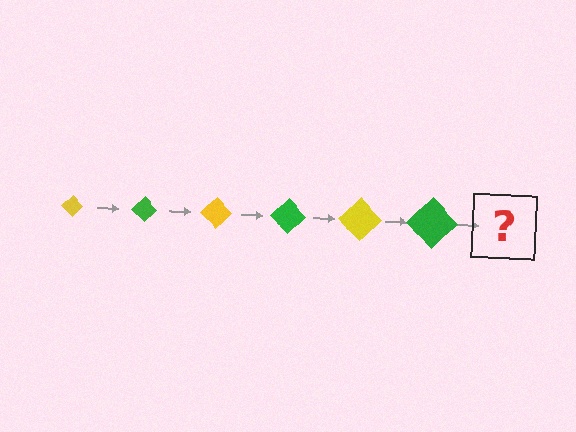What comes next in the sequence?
The next element should be a yellow diamond, larger than the previous one.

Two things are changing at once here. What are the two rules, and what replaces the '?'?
The two rules are that the diamond grows larger each step and the color cycles through yellow and green. The '?' should be a yellow diamond, larger than the previous one.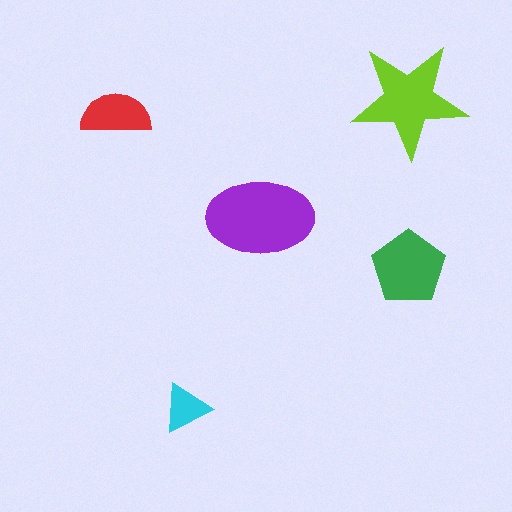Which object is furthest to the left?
The red semicircle is leftmost.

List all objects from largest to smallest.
The purple ellipse, the lime star, the green pentagon, the red semicircle, the cyan triangle.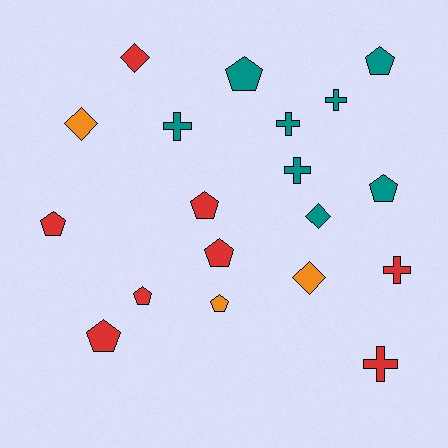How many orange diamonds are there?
There are 2 orange diamonds.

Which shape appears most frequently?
Pentagon, with 9 objects.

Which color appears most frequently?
Teal, with 8 objects.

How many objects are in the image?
There are 19 objects.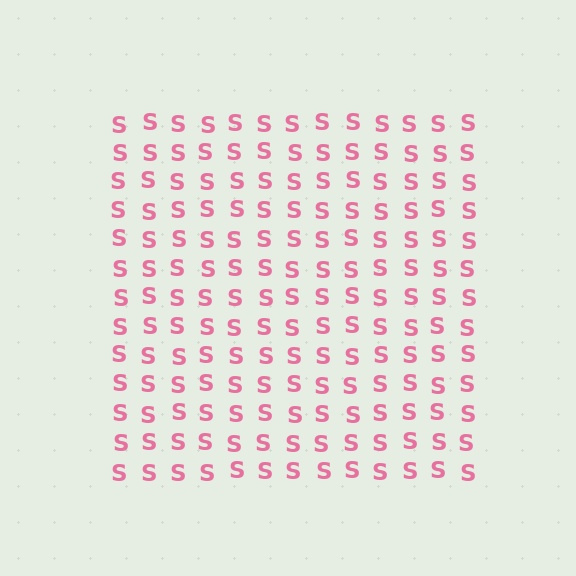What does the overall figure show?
The overall figure shows a square.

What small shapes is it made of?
It is made of small letter S's.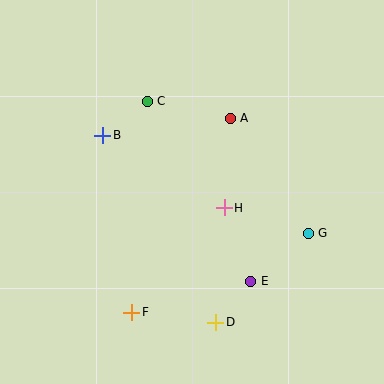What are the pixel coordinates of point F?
Point F is at (132, 312).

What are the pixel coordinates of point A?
Point A is at (230, 118).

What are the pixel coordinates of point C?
Point C is at (147, 101).